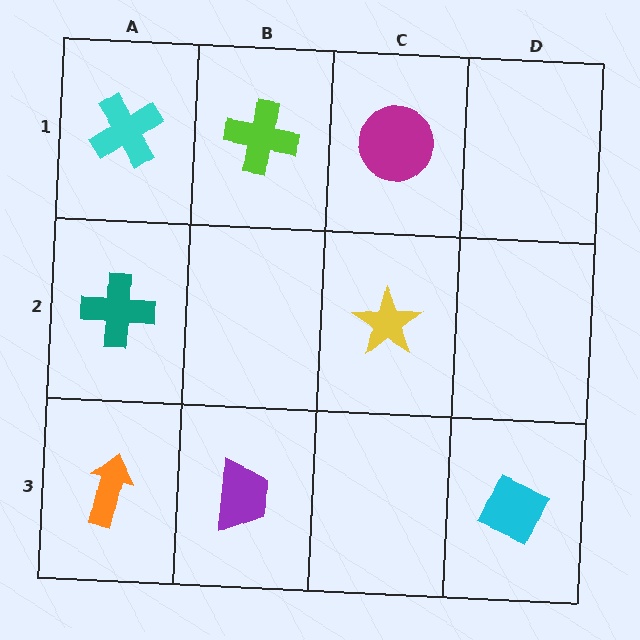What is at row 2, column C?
A yellow star.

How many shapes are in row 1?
3 shapes.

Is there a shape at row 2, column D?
No, that cell is empty.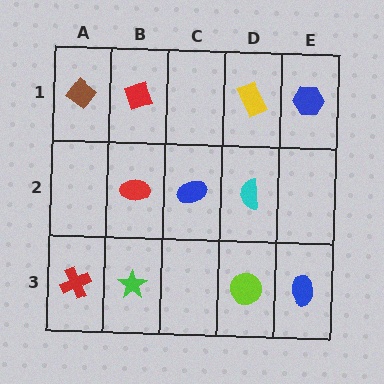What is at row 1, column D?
A yellow rectangle.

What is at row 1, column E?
A blue hexagon.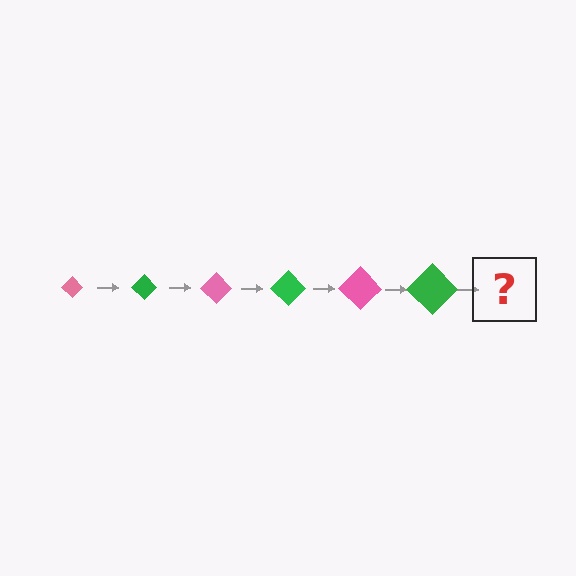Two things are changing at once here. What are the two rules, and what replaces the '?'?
The two rules are that the diamond grows larger each step and the color cycles through pink and green. The '?' should be a pink diamond, larger than the previous one.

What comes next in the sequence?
The next element should be a pink diamond, larger than the previous one.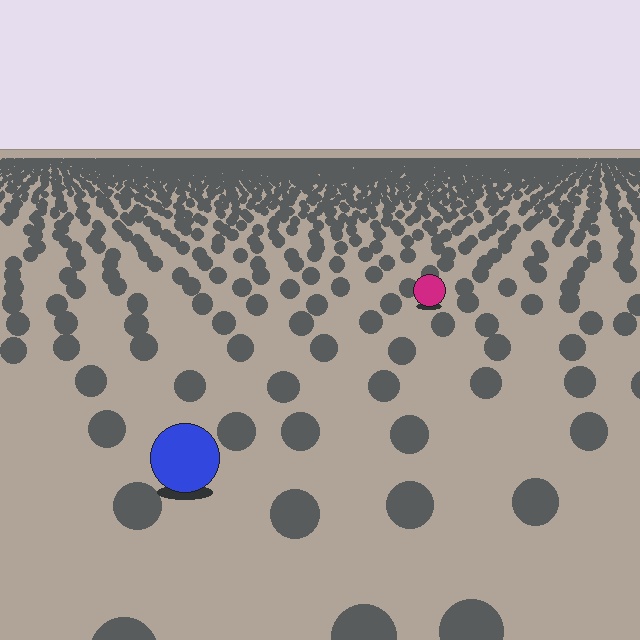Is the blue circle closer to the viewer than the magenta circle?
Yes. The blue circle is closer — you can tell from the texture gradient: the ground texture is coarser near it.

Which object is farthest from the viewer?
The magenta circle is farthest from the viewer. It appears smaller and the ground texture around it is denser.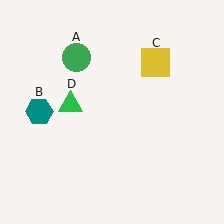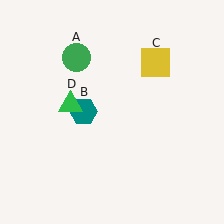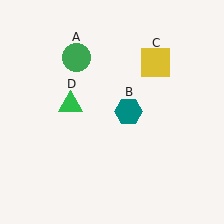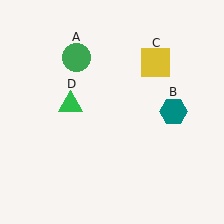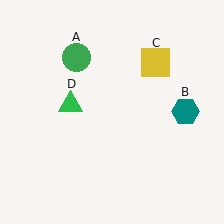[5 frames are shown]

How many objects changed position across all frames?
1 object changed position: teal hexagon (object B).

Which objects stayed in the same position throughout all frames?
Green circle (object A) and yellow square (object C) and green triangle (object D) remained stationary.